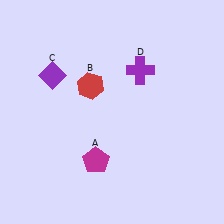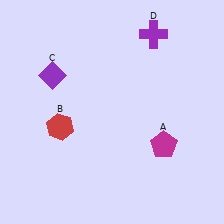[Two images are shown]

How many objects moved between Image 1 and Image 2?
3 objects moved between the two images.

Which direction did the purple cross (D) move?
The purple cross (D) moved up.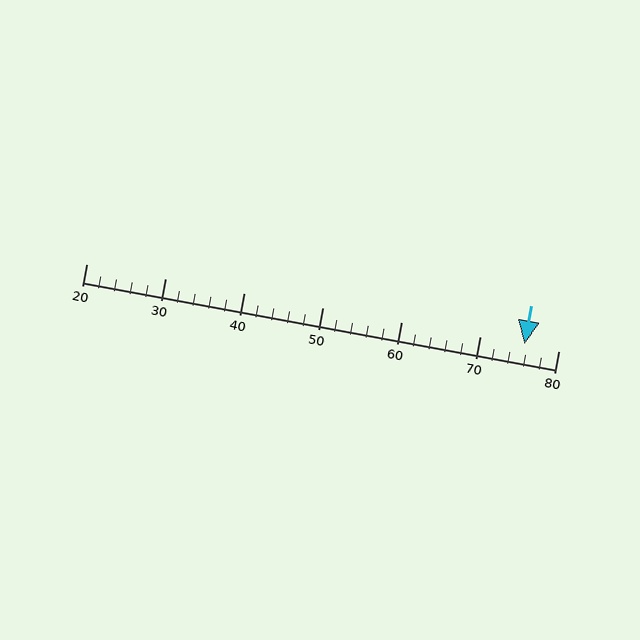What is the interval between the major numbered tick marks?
The major tick marks are spaced 10 units apart.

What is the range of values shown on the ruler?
The ruler shows values from 20 to 80.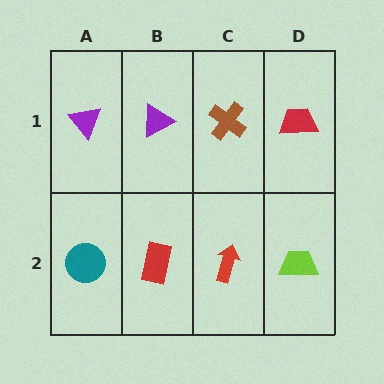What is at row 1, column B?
A purple triangle.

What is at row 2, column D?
A lime trapezoid.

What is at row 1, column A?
A purple triangle.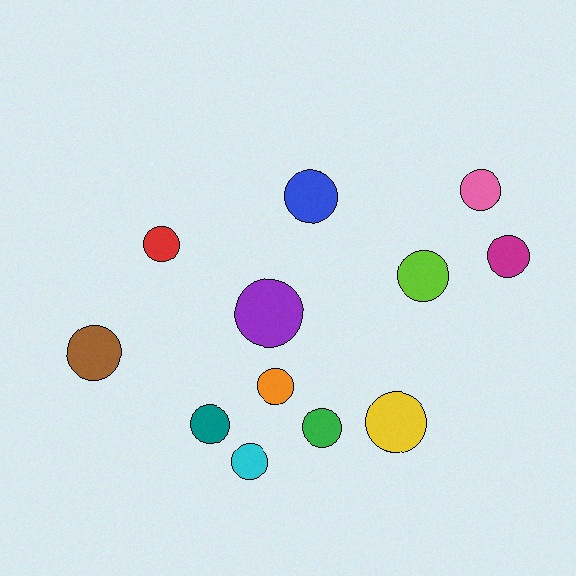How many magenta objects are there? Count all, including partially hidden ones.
There is 1 magenta object.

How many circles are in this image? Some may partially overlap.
There are 12 circles.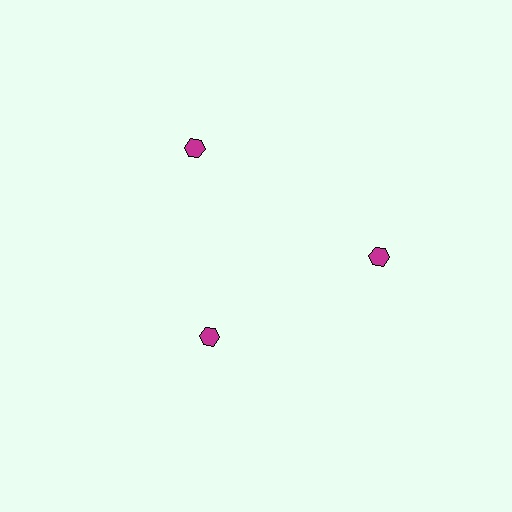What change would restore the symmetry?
The symmetry would be restored by moving it outward, back onto the ring so that all 3 hexagons sit at equal angles and equal distance from the center.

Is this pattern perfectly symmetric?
No. The 3 magenta hexagons are arranged in a ring, but one element near the 7 o'clock position is pulled inward toward the center, breaking the 3-fold rotational symmetry.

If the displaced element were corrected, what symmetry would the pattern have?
It would have 3-fold rotational symmetry — the pattern would map onto itself every 120 degrees.